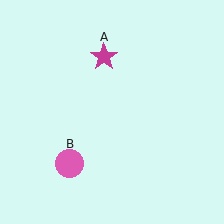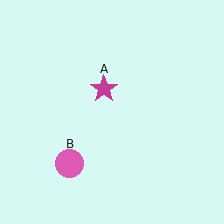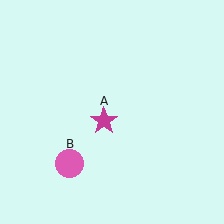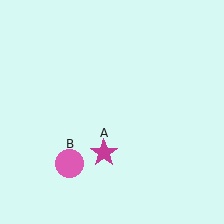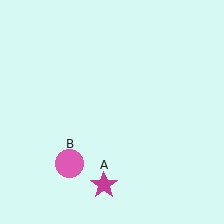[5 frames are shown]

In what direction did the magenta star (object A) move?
The magenta star (object A) moved down.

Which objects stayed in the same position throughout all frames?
Pink circle (object B) remained stationary.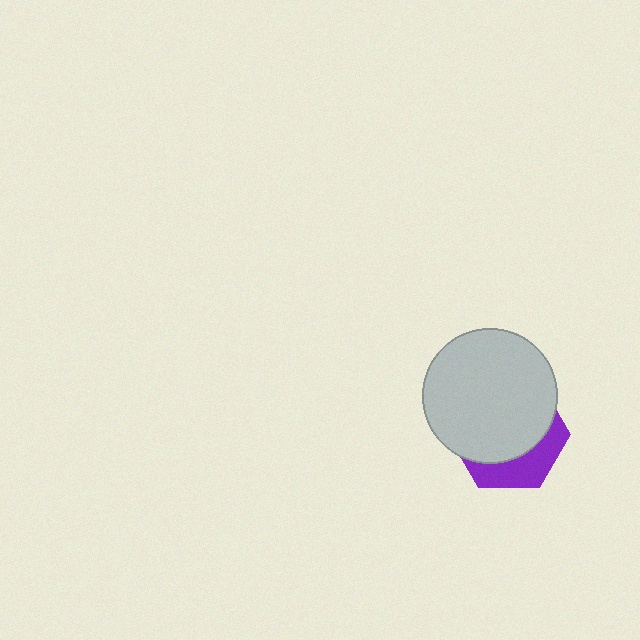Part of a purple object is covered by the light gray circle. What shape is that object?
It is a hexagon.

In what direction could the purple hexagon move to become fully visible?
The purple hexagon could move down. That would shift it out from behind the light gray circle entirely.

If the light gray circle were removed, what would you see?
You would see the complete purple hexagon.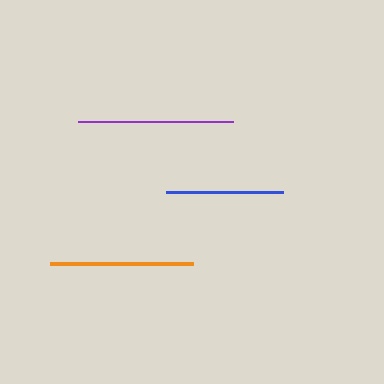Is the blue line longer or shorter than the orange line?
The orange line is longer than the blue line.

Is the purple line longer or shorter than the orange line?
The purple line is longer than the orange line.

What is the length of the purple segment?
The purple segment is approximately 155 pixels long.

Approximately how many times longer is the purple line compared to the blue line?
The purple line is approximately 1.3 times the length of the blue line.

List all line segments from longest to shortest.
From longest to shortest: purple, orange, blue.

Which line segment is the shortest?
The blue line is the shortest at approximately 117 pixels.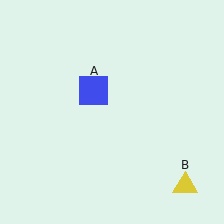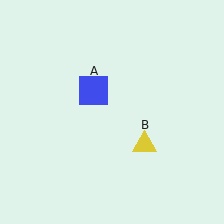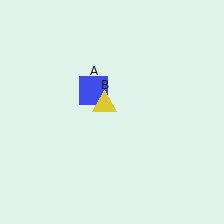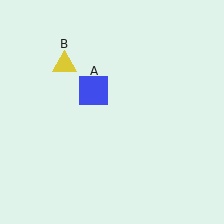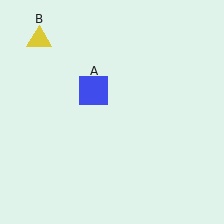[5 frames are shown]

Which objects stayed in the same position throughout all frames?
Blue square (object A) remained stationary.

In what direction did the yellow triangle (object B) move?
The yellow triangle (object B) moved up and to the left.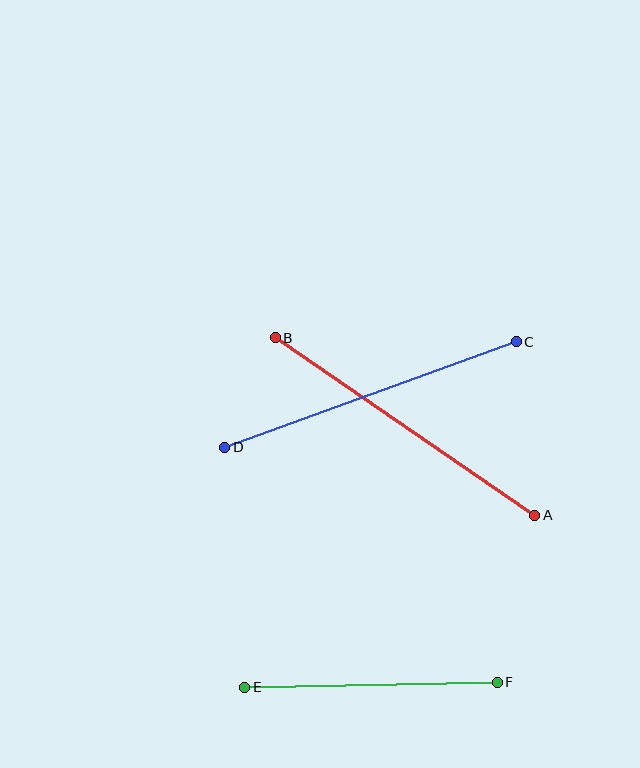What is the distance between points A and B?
The distance is approximately 314 pixels.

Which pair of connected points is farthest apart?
Points A and B are farthest apart.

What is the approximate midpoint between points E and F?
The midpoint is at approximately (371, 685) pixels.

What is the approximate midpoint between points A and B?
The midpoint is at approximately (405, 427) pixels.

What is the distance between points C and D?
The distance is approximately 310 pixels.